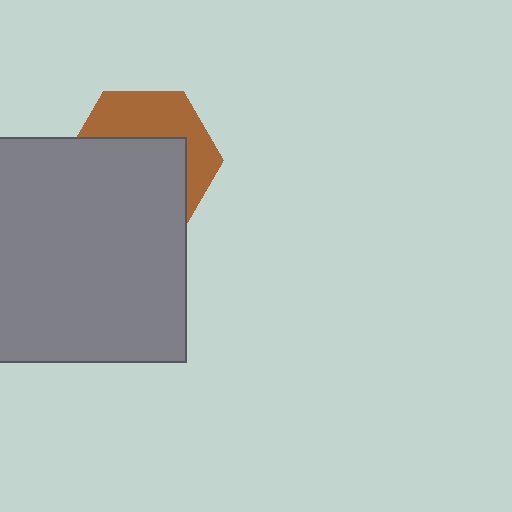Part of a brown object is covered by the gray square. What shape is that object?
It is a hexagon.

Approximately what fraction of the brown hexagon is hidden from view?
Roughly 59% of the brown hexagon is hidden behind the gray square.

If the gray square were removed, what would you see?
You would see the complete brown hexagon.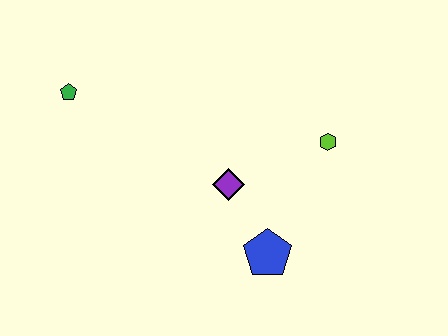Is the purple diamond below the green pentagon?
Yes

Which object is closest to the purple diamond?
The blue pentagon is closest to the purple diamond.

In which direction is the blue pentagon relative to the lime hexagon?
The blue pentagon is below the lime hexagon.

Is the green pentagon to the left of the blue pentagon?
Yes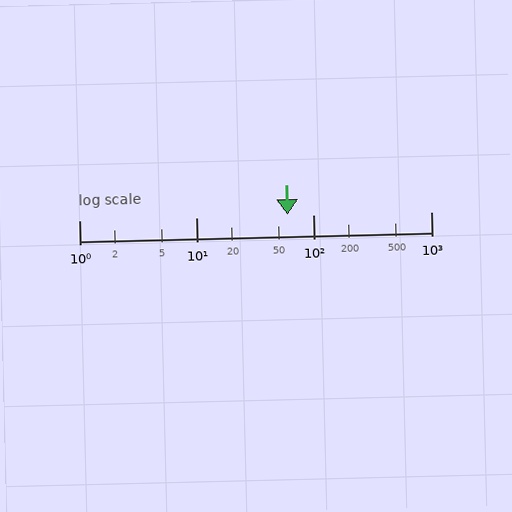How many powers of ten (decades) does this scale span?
The scale spans 3 decades, from 1 to 1000.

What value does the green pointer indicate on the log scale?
The pointer indicates approximately 60.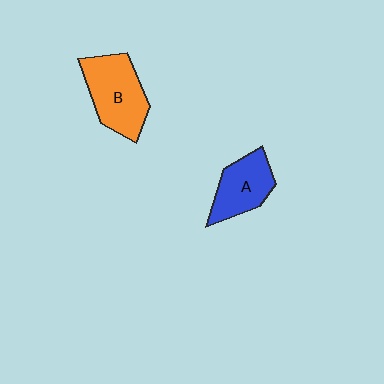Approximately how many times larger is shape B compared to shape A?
Approximately 1.3 times.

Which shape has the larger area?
Shape B (orange).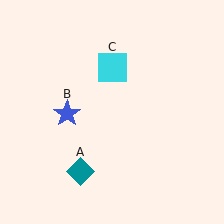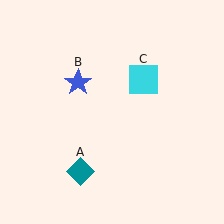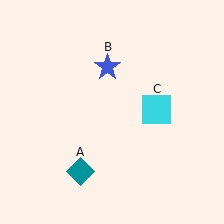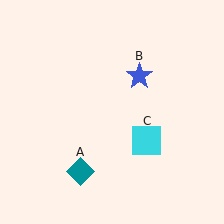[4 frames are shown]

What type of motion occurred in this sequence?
The blue star (object B), cyan square (object C) rotated clockwise around the center of the scene.